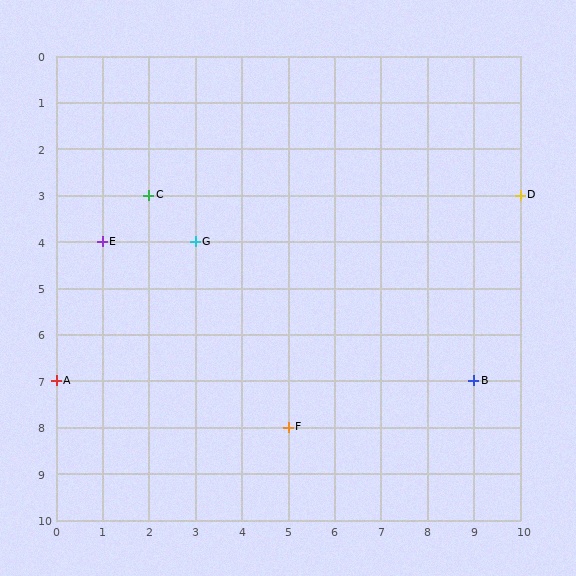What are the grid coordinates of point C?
Point C is at grid coordinates (2, 3).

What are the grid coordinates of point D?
Point D is at grid coordinates (10, 3).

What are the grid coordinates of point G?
Point G is at grid coordinates (3, 4).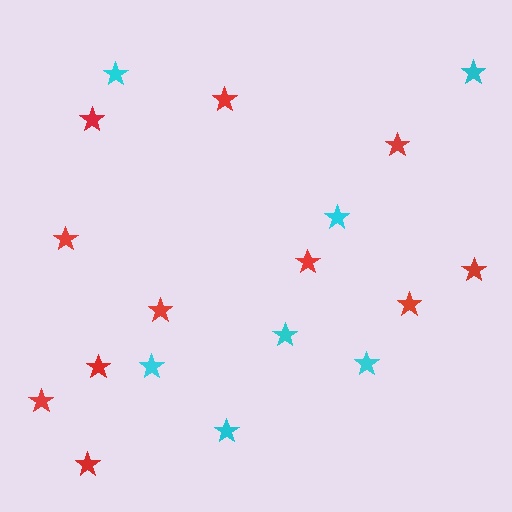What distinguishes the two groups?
There are 2 groups: one group of red stars (11) and one group of cyan stars (7).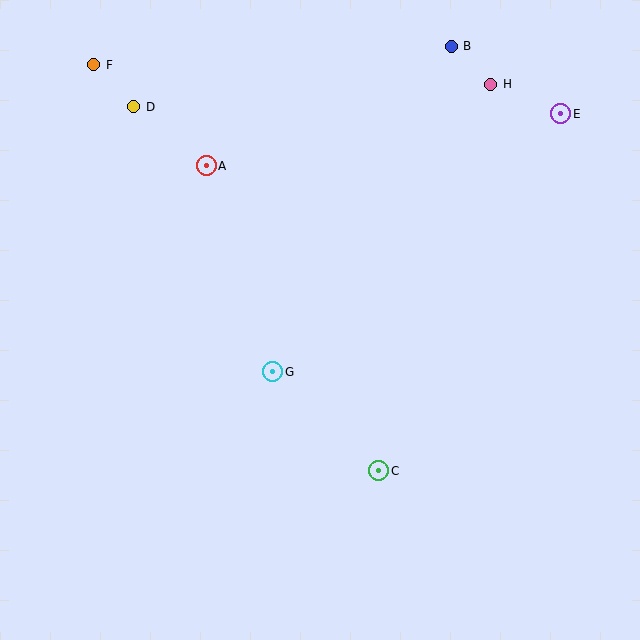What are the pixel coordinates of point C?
Point C is at (379, 471).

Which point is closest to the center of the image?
Point G at (273, 372) is closest to the center.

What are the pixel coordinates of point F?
Point F is at (94, 65).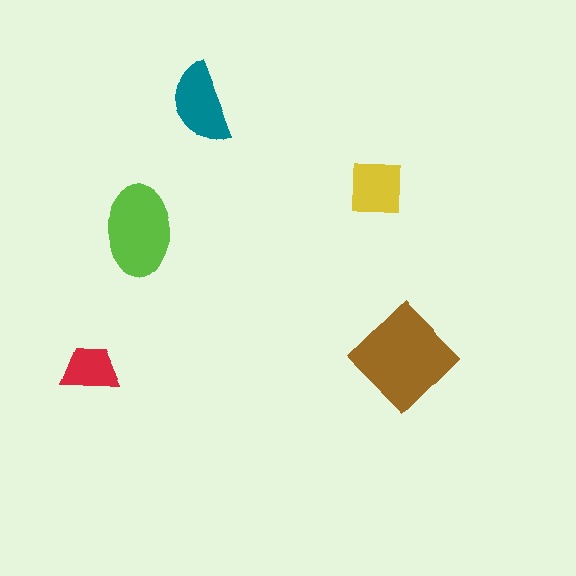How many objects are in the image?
There are 5 objects in the image.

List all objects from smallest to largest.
The red trapezoid, the yellow square, the teal semicircle, the lime ellipse, the brown diamond.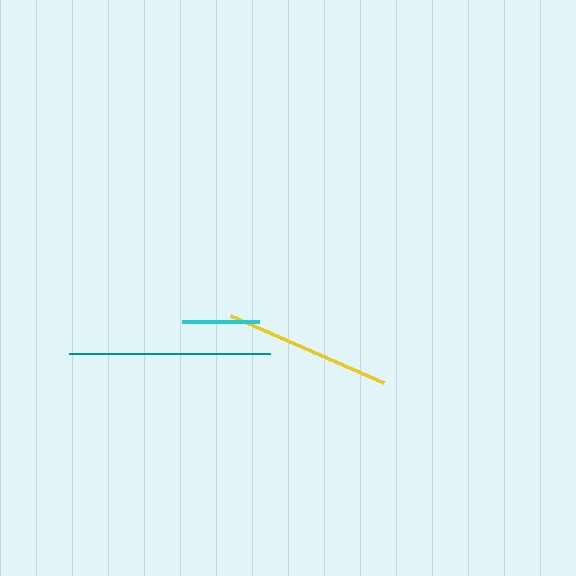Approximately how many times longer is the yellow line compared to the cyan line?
The yellow line is approximately 2.2 times the length of the cyan line.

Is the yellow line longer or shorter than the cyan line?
The yellow line is longer than the cyan line.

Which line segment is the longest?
The teal line is the longest at approximately 201 pixels.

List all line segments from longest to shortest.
From longest to shortest: teal, yellow, cyan.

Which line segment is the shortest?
The cyan line is the shortest at approximately 77 pixels.